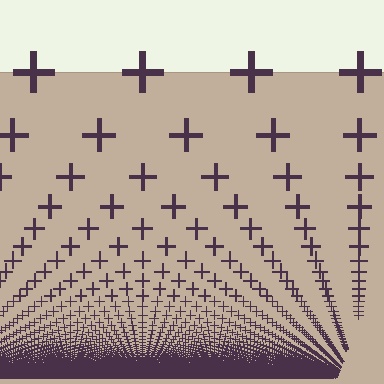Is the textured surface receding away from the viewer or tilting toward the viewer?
The surface appears to tilt toward the viewer. Texture elements get larger and sparser toward the top.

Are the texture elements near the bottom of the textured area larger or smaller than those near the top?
Smaller. The gradient is inverted — elements near the bottom are smaller and denser.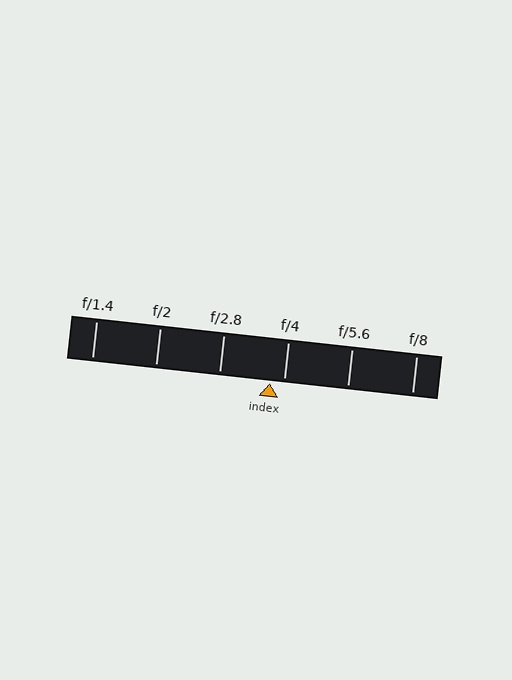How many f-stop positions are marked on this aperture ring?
There are 6 f-stop positions marked.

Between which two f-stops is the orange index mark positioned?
The index mark is between f/2.8 and f/4.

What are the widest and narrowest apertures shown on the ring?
The widest aperture shown is f/1.4 and the narrowest is f/8.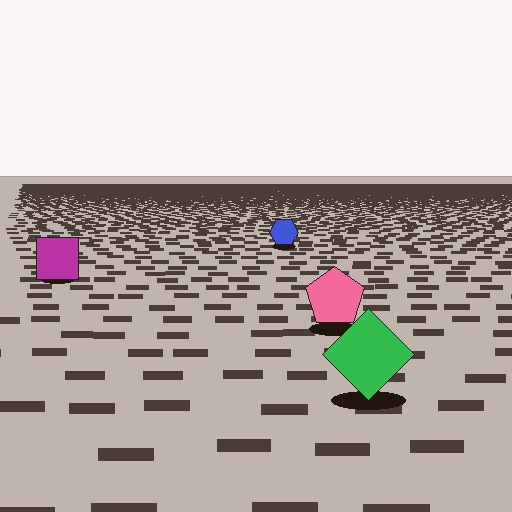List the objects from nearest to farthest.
From nearest to farthest: the green diamond, the pink pentagon, the magenta square, the blue hexagon.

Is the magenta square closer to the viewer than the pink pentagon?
No. The pink pentagon is closer — you can tell from the texture gradient: the ground texture is coarser near it.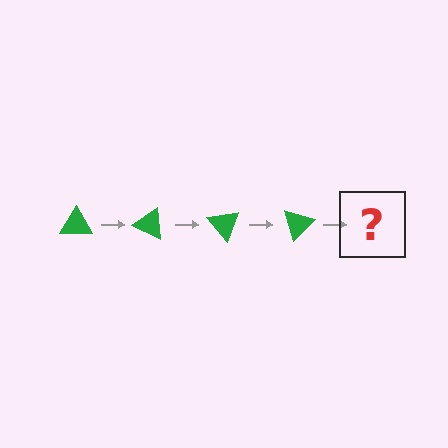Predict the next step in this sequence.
The next step is a green triangle rotated 100 degrees.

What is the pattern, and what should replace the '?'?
The pattern is that the triangle rotates 25 degrees each step. The '?' should be a green triangle rotated 100 degrees.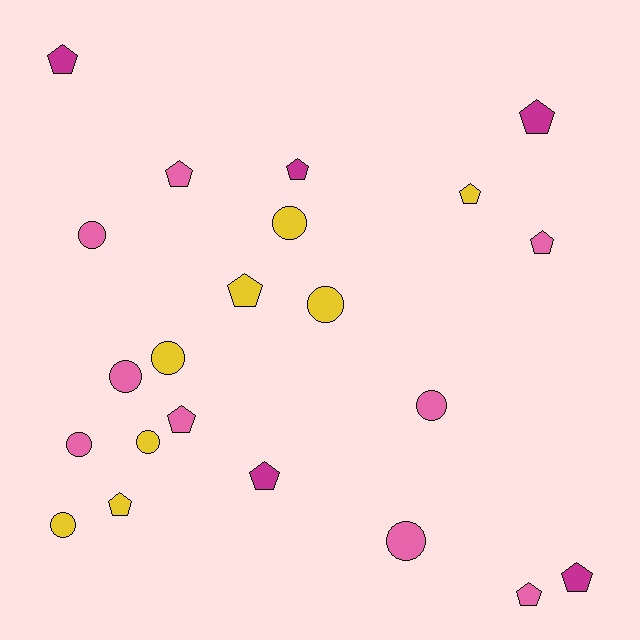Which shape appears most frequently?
Pentagon, with 12 objects.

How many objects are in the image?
There are 22 objects.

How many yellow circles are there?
There are 5 yellow circles.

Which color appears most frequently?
Pink, with 9 objects.